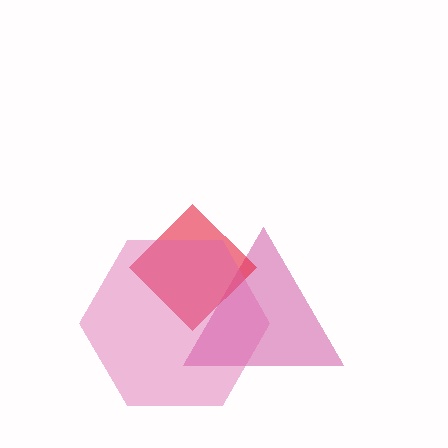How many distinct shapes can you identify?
There are 3 distinct shapes: a magenta triangle, a red diamond, a pink hexagon.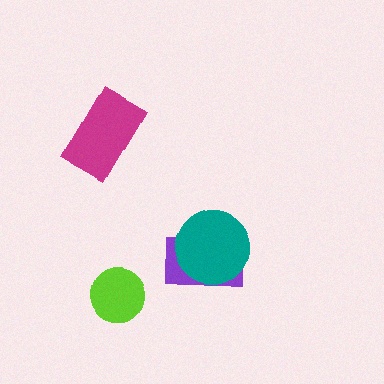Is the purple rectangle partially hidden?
Yes, it is partially covered by another shape.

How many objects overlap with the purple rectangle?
1 object overlaps with the purple rectangle.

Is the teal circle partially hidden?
No, no other shape covers it.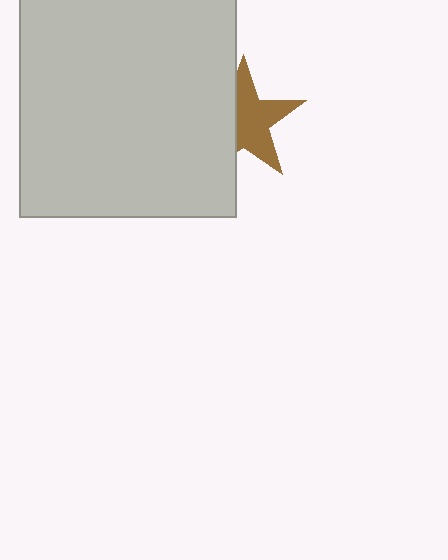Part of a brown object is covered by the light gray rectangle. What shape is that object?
It is a star.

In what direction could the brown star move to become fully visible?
The brown star could move right. That would shift it out from behind the light gray rectangle entirely.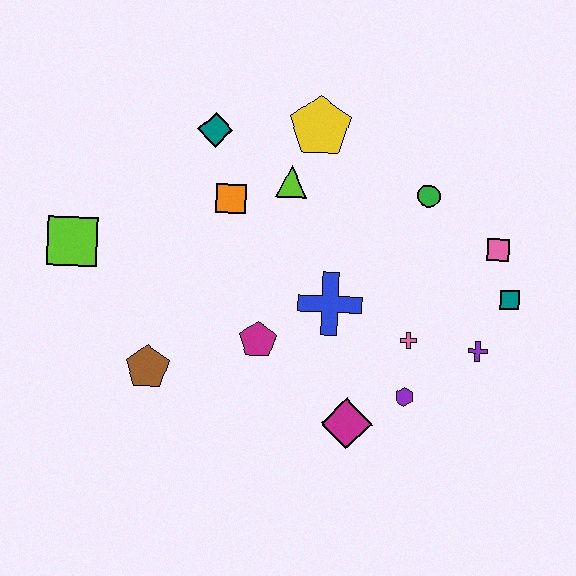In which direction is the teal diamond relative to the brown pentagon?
The teal diamond is above the brown pentagon.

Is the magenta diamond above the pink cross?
No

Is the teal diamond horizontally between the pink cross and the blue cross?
No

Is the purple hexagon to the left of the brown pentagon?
No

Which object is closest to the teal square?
The pink square is closest to the teal square.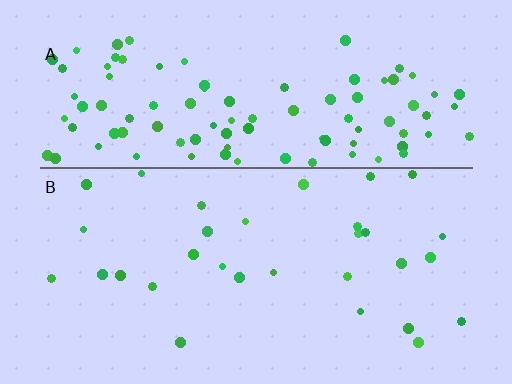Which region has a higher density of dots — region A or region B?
A (the top).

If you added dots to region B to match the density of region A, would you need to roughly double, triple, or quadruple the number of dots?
Approximately triple.